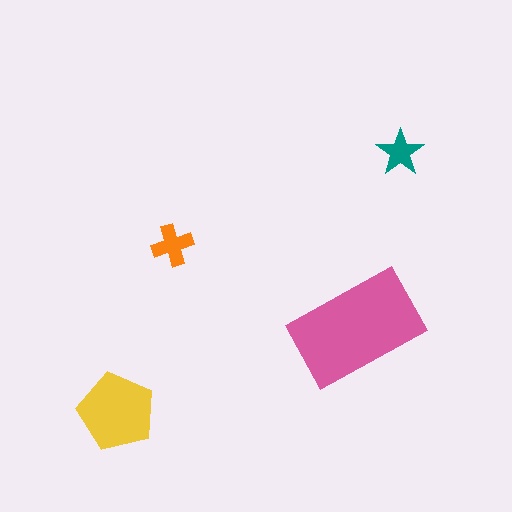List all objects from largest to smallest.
The pink rectangle, the yellow pentagon, the orange cross, the teal star.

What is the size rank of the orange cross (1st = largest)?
3rd.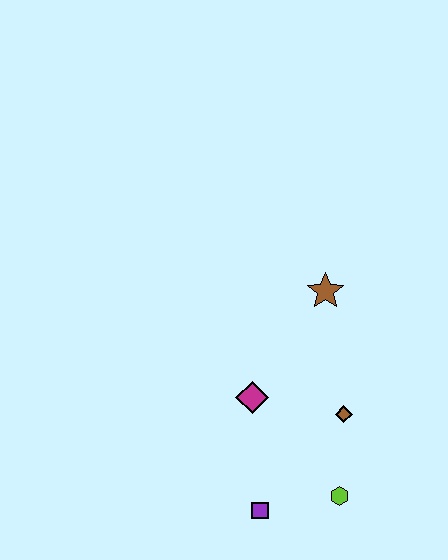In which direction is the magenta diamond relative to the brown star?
The magenta diamond is below the brown star.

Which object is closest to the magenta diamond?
The brown diamond is closest to the magenta diamond.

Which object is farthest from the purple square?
The brown star is farthest from the purple square.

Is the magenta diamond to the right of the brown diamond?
No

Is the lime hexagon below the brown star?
Yes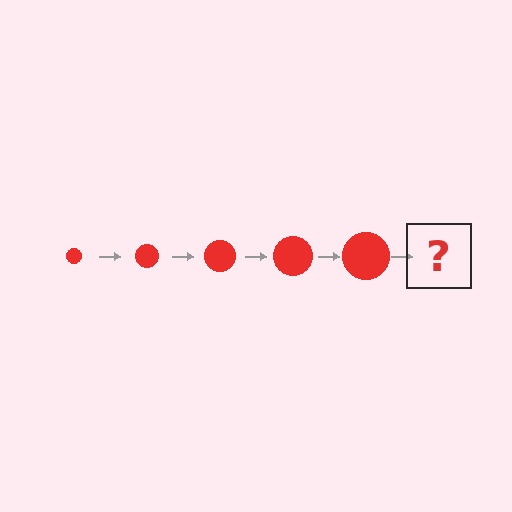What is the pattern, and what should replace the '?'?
The pattern is that the circle gets progressively larger each step. The '?' should be a red circle, larger than the previous one.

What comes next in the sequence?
The next element should be a red circle, larger than the previous one.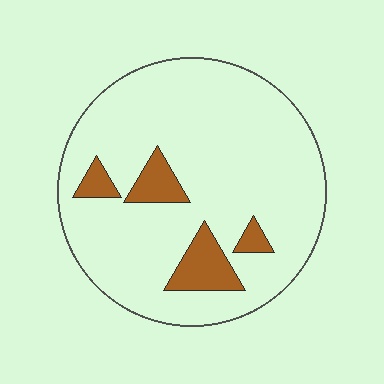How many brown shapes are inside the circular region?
4.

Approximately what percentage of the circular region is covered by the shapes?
Approximately 10%.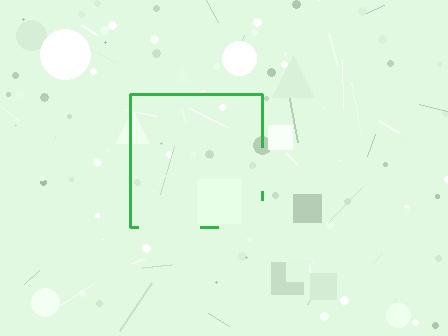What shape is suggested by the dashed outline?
The dashed outline suggests a square.